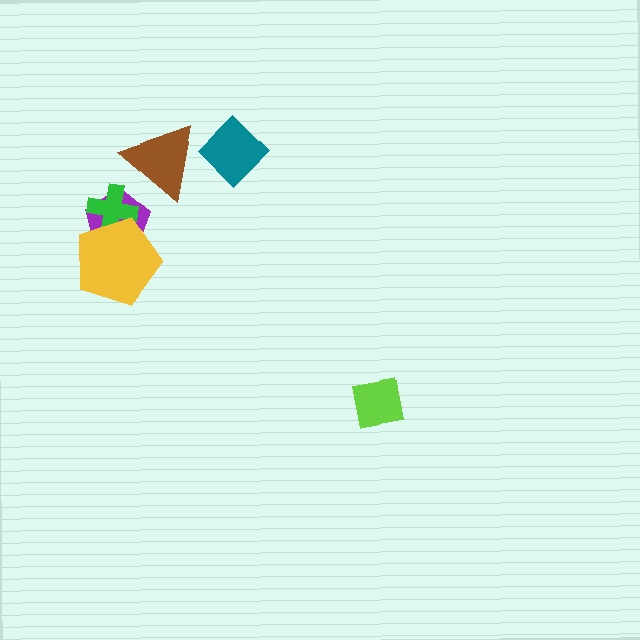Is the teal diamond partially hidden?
Yes, it is partially covered by another shape.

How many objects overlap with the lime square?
0 objects overlap with the lime square.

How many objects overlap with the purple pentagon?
2 objects overlap with the purple pentagon.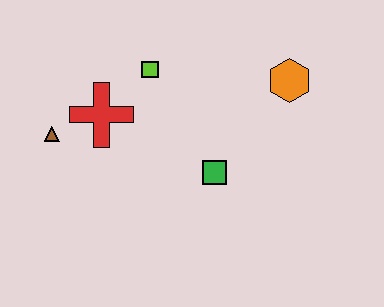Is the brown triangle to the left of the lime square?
Yes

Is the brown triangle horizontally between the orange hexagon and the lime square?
No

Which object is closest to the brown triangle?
The red cross is closest to the brown triangle.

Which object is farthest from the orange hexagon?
The brown triangle is farthest from the orange hexagon.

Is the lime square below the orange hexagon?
No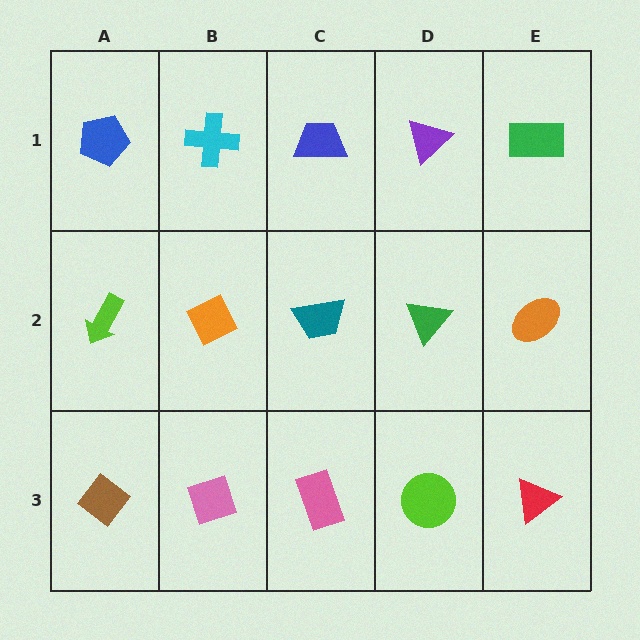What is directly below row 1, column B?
An orange diamond.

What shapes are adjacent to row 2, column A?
A blue pentagon (row 1, column A), a brown diamond (row 3, column A), an orange diamond (row 2, column B).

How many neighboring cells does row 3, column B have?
3.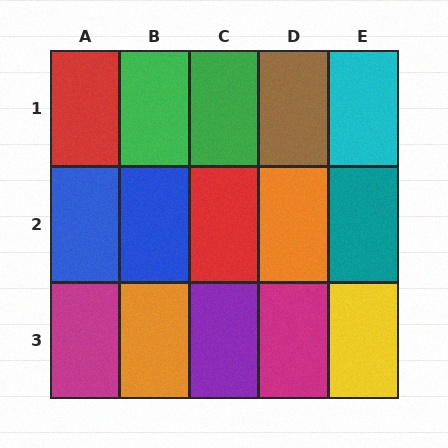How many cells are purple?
1 cell is purple.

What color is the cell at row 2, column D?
Orange.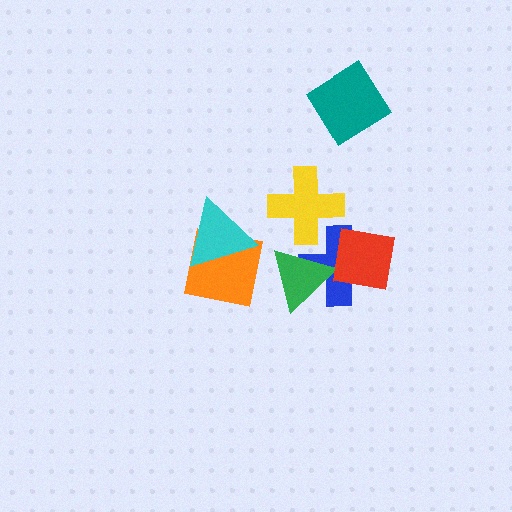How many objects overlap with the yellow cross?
1 object overlaps with the yellow cross.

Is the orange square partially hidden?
Yes, it is partially covered by another shape.